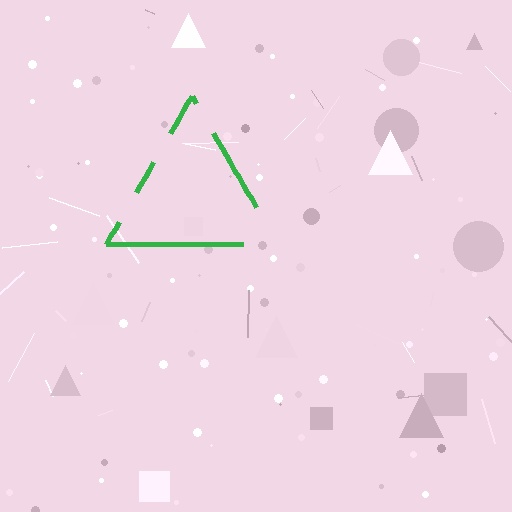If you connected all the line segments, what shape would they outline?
They would outline a triangle.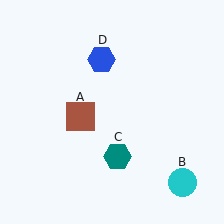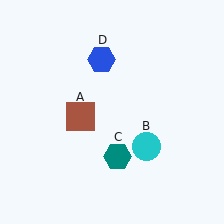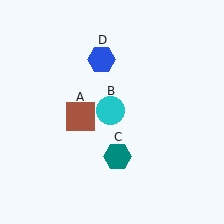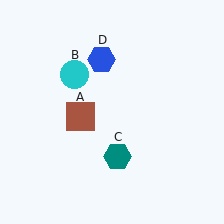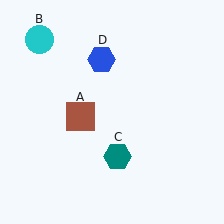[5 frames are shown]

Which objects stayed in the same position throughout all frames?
Brown square (object A) and teal hexagon (object C) and blue hexagon (object D) remained stationary.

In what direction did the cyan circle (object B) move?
The cyan circle (object B) moved up and to the left.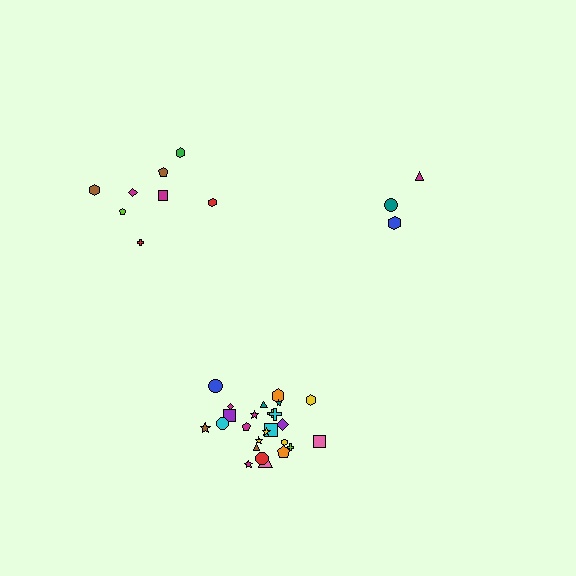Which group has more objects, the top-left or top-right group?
The top-left group.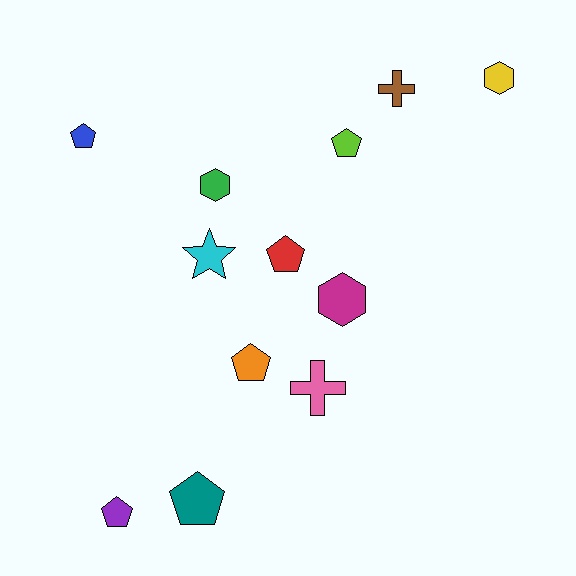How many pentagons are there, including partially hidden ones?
There are 6 pentagons.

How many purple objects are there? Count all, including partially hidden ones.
There is 1 purple object.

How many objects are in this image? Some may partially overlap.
There are 12 objects.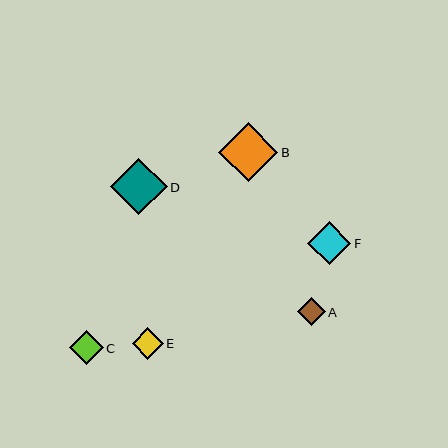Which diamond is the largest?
Diamond B is the largest with a size of approximately 59 pixels.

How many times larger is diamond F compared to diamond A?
Diamond F is approximately 1.5 times the size of diamond A.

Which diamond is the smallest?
Diamond A is the smallest with a size of approximately 28 pixels.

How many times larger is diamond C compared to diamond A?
Diamond C is approximately 1.2 times the size of diamond A.